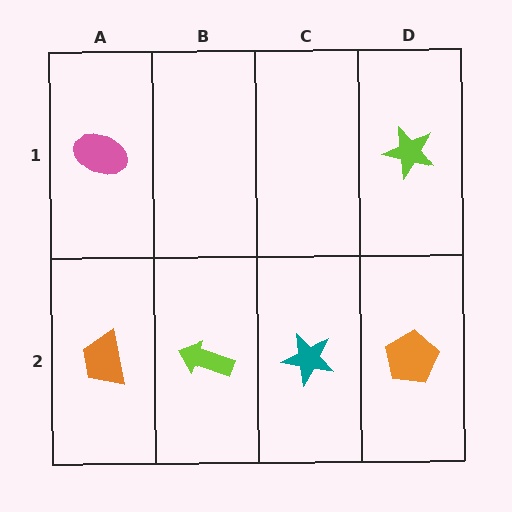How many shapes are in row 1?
2 shapes.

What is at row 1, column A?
A pink ellipse.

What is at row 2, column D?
An orange pentagon.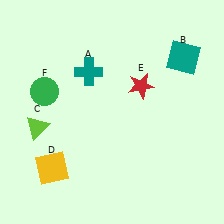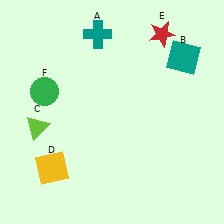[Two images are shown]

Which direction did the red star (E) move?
The red star (E) moved up.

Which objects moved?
The objects that moved are: the teal cross (A), the red star (E).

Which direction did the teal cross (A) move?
The teal cross (A) moved up.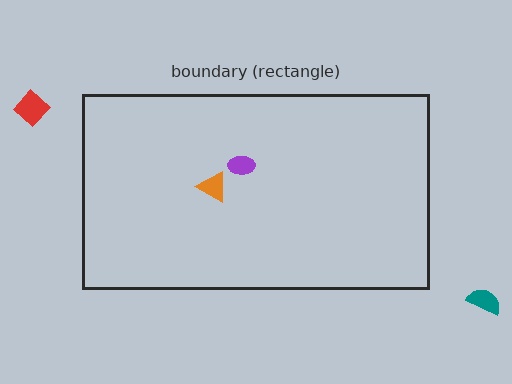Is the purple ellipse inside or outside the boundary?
Inside.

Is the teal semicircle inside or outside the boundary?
Outside.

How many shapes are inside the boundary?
2 inside, 2 outside.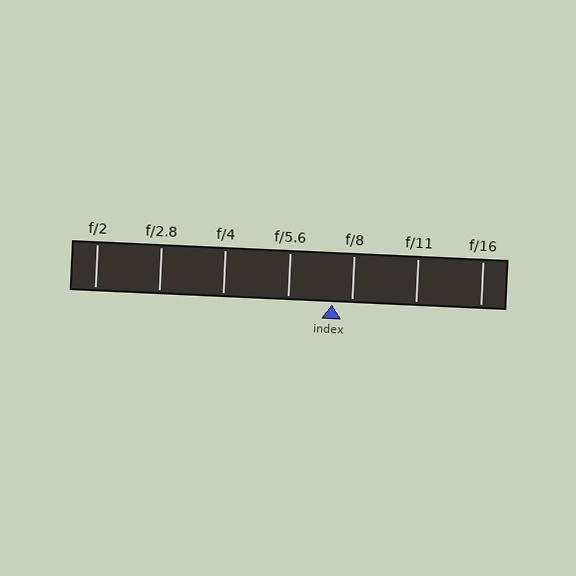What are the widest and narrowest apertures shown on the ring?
The widest aperture shown is f/2 and the narrowest is f/16.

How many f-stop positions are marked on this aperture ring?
There are 7 f-stop positions marked.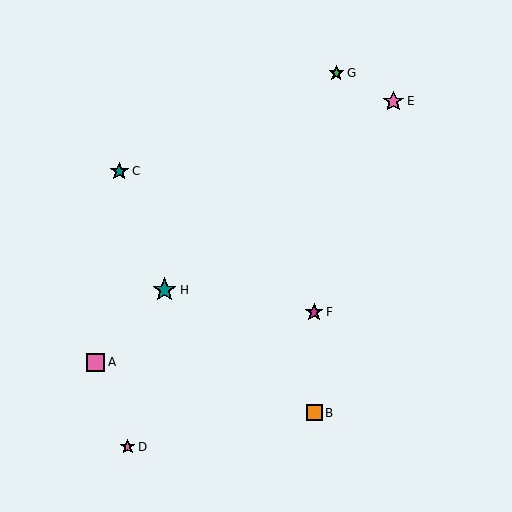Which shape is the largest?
The teal star (labeled H) is the largest.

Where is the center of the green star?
The center of the green star is at (336, 73).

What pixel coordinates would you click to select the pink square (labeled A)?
Click at (95, 362) to select the pink square A.